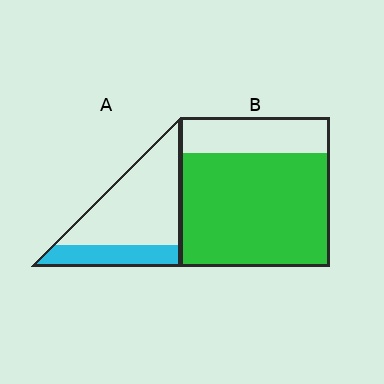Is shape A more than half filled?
No.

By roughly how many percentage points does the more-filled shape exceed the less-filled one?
By roughly 50 percentage points (B over A).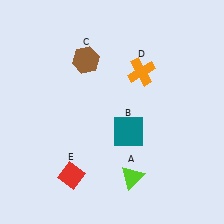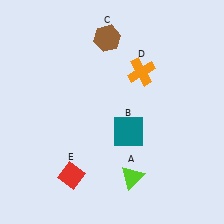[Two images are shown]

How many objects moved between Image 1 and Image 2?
1 object moved between the two images.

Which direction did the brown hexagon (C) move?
The brown hexagon (C) moved up.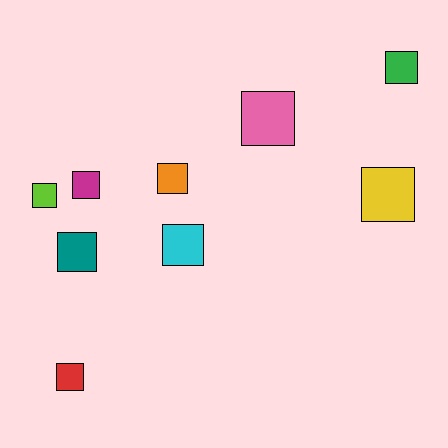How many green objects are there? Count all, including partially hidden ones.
There is 1 green object.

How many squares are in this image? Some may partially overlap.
There are 9 squares.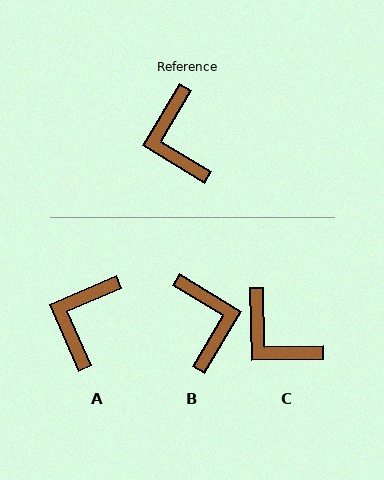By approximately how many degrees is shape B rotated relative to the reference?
Approximately 180 degrees clockwise.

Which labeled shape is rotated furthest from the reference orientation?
B, about 180 degrees away.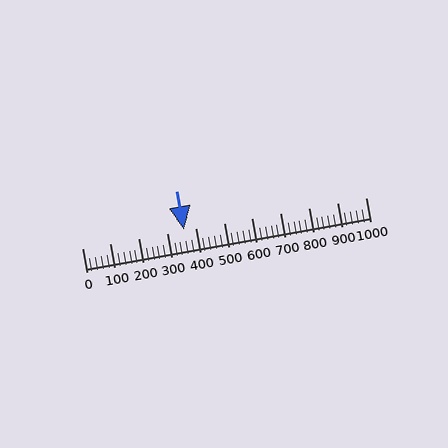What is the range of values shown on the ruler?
The ruler shows values from 0 to 1000.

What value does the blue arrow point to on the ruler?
The blue arrow points to approximately 360.